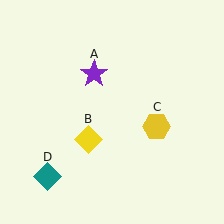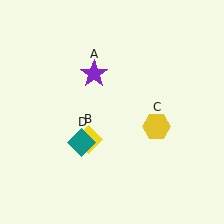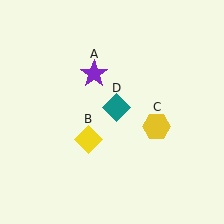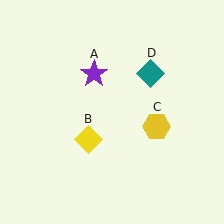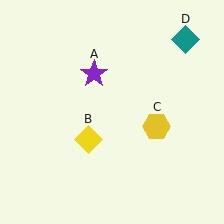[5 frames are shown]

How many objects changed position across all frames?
1 object changed position: teal diamond (object D).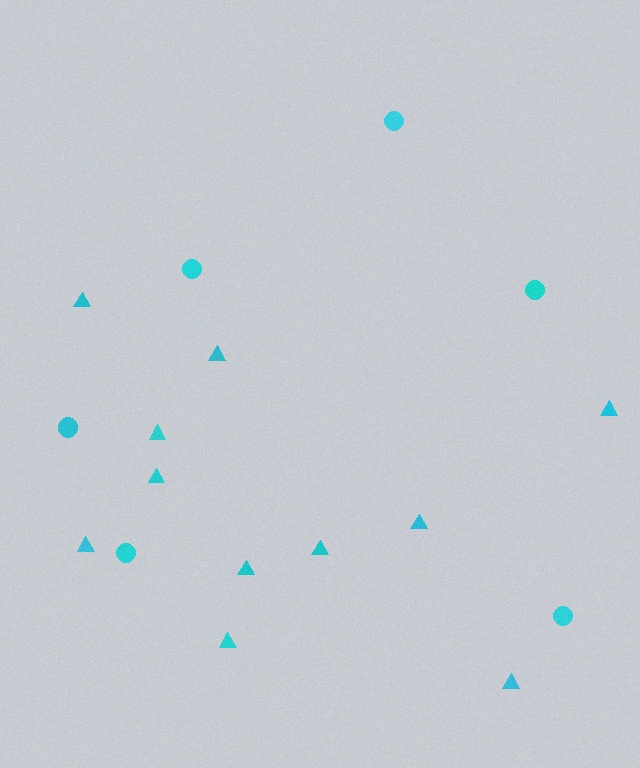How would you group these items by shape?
There are 2 groups: one group of circles (6) and one group of triangles (11).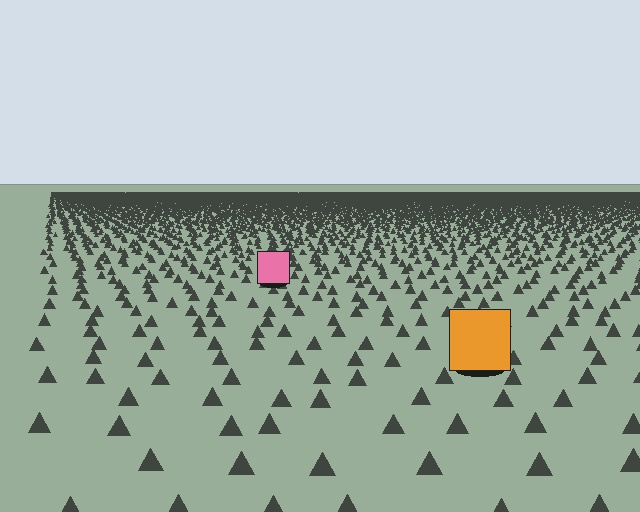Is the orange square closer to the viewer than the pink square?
Yes. The orange square is closer — you can tell from the texture gradient: the ground texture is coarser near it.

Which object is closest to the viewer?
The orange square is closest. The texture marks near it are larger and more spread out.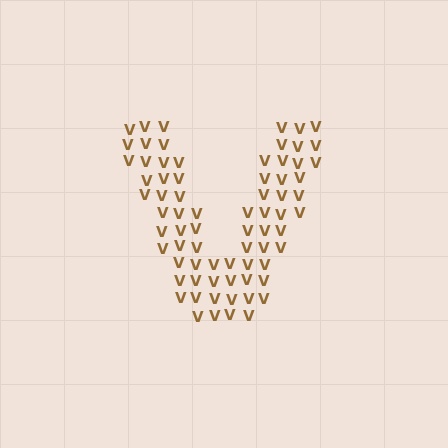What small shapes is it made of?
It is made of small letter V's.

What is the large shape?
The large shape is the letter V.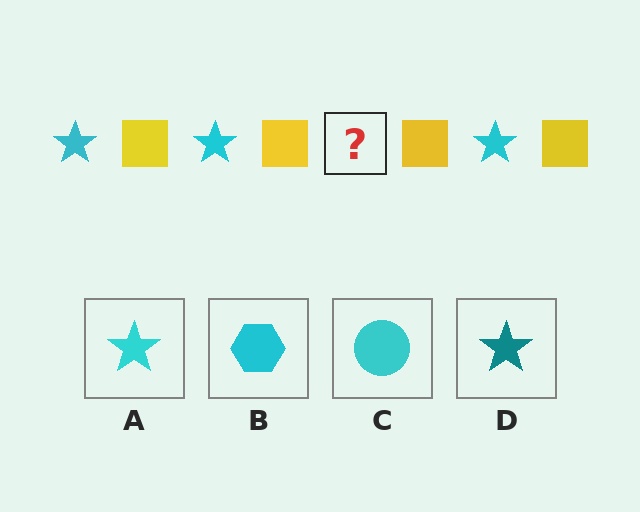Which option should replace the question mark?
Option A.